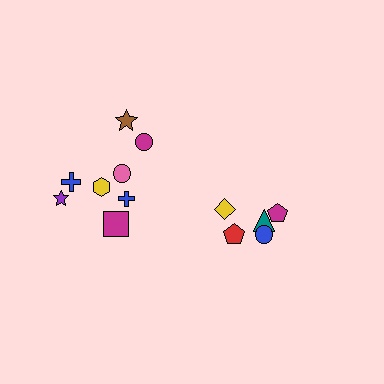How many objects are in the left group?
There are 8 objects.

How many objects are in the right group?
There are 5 objects.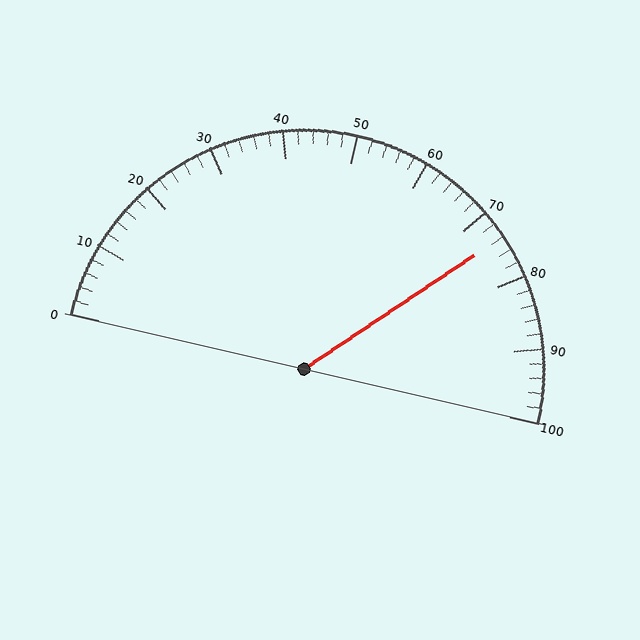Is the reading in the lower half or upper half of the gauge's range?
The reading is in the upper half of the range (0 to 100).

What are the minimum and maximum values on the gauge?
The gauge ranges from 0 to 100.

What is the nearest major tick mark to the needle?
The nearest major tick mark is 70.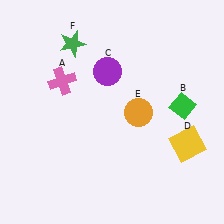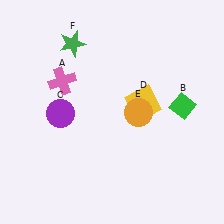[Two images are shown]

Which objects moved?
The objects that moved are: the purple circle (C), the yellow square (D).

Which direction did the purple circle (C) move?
The purple circle (C) moved left.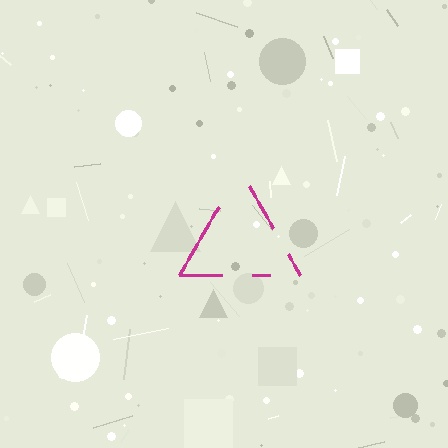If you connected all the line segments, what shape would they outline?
They would outline a triangle.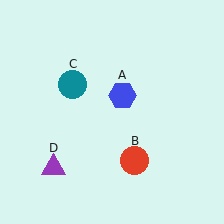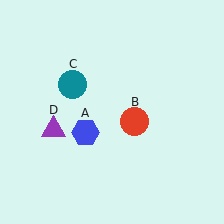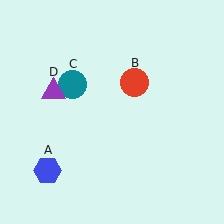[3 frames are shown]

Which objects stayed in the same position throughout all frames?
Teal circle (object C) remained stationary.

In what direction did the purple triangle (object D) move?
The purple triangle (object D) moved up.